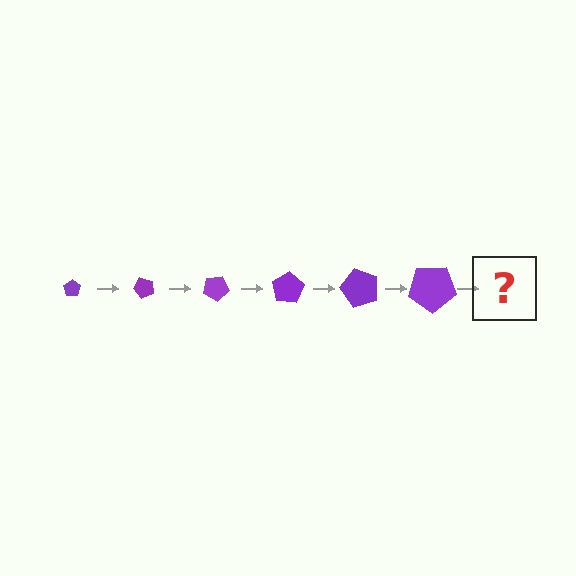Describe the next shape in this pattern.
It should be a pentagon, larger than the previous one and rotated 300 degrees from the start.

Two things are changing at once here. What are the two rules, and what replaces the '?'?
The two rules are that the pentagon grows larger each step and it rotates 50 degrees each step. The '?' should be a pentagon, larger than the previous one and rotated 300 degrees from the start.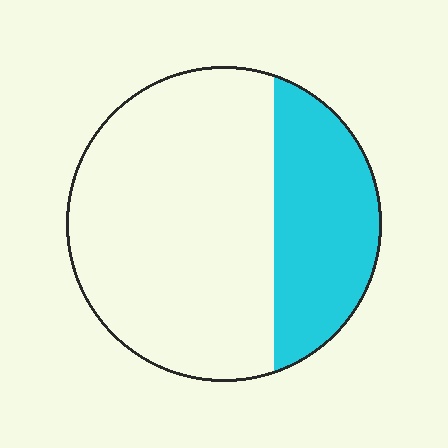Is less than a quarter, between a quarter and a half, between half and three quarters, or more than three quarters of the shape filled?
Between a quarter and a half.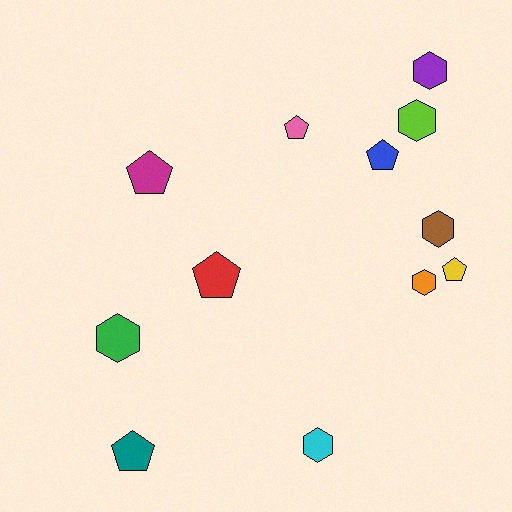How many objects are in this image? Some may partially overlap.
There are 12 objects.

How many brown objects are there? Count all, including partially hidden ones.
There is 1 brown object.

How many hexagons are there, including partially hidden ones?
There are 6 hexagons.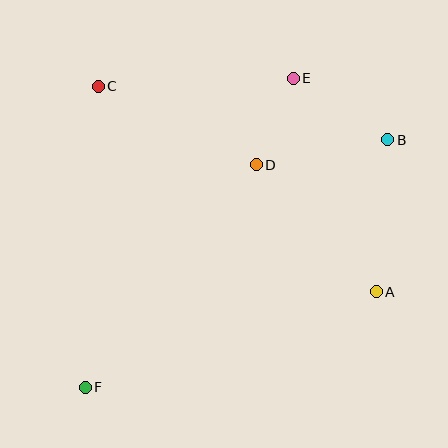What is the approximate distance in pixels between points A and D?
The distance between A and D is approximately 174 pixels.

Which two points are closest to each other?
Points D and E are closest to each other.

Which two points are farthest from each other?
Points B and F are farthest from each other.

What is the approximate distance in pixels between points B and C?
The distance between B and C is approximately 294 pixels.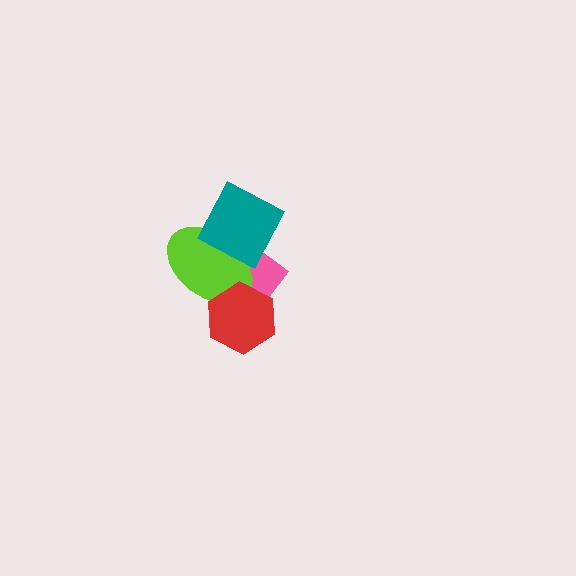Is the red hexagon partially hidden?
No, no other shape covers it.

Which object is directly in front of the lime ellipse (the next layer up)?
The red hexagon is directly in front of the lime ellipse.